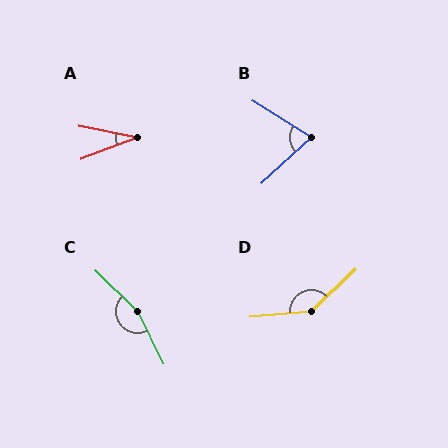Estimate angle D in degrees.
Approximately 141 degrees.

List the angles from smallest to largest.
A (32°), B (75°), D (141°), C (160°).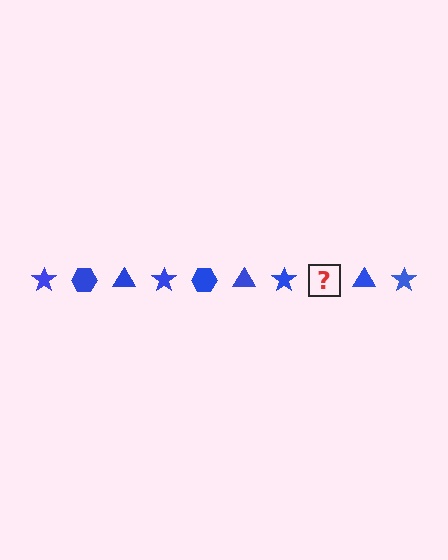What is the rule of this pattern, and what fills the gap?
The rule is that the pattern cycles through star, hexagon, triangle shapes in blue. The gap should be filled with a blue hexagon.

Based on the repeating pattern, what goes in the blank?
The blank should be a blue hexagon.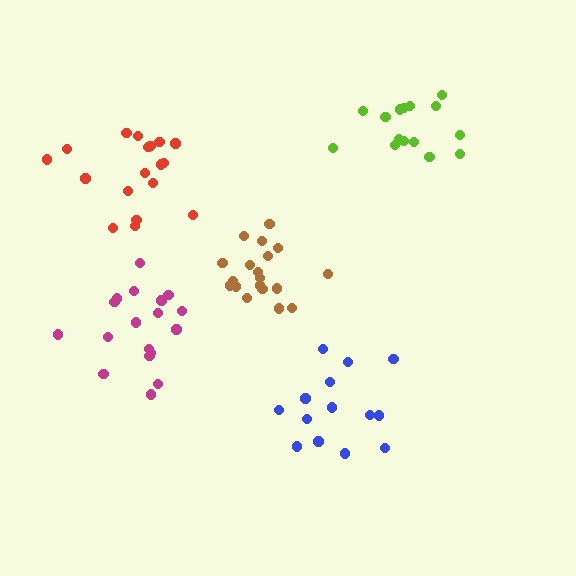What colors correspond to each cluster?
The clusters are colored: brown, lime, red, blue, magenta.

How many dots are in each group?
Group 1: 19 dots, Group 2: 15 dots, Group 3: 18 dots, Group 4: 15 dots, Group 5: 18 dots (85 total).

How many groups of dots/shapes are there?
There are 5 groups.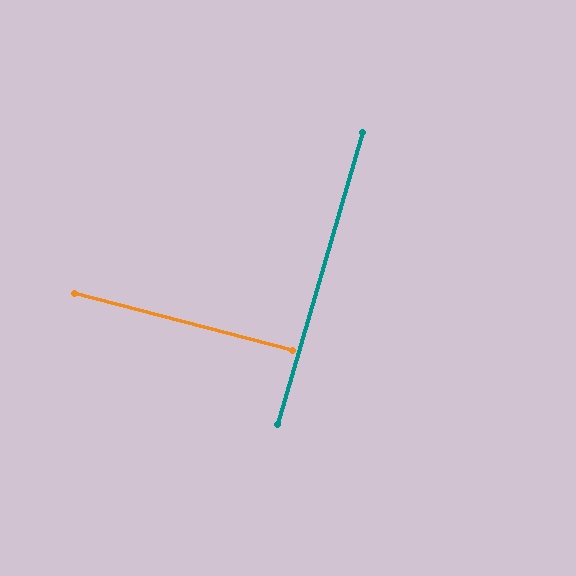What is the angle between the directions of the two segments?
Approximately 89 degrees.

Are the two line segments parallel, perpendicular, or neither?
Perpendicular — they meet at approximately 89°.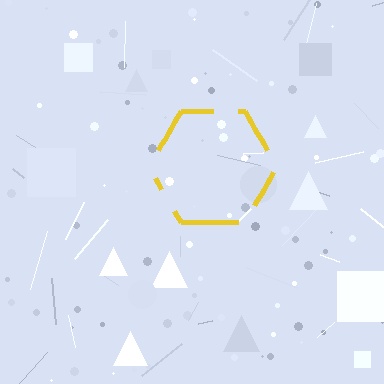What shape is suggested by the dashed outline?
The dashed outline suggests a hexagon.